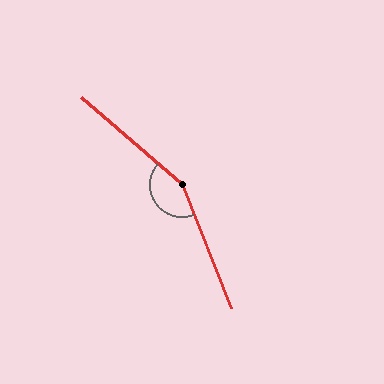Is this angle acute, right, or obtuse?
It is obtuse.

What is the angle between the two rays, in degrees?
Approximately 153 degrees.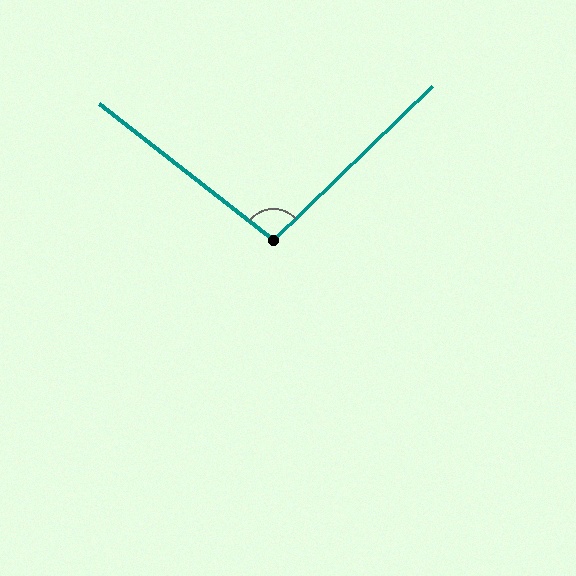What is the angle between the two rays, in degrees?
Approximately 98 degrees.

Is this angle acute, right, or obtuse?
It is obtuse.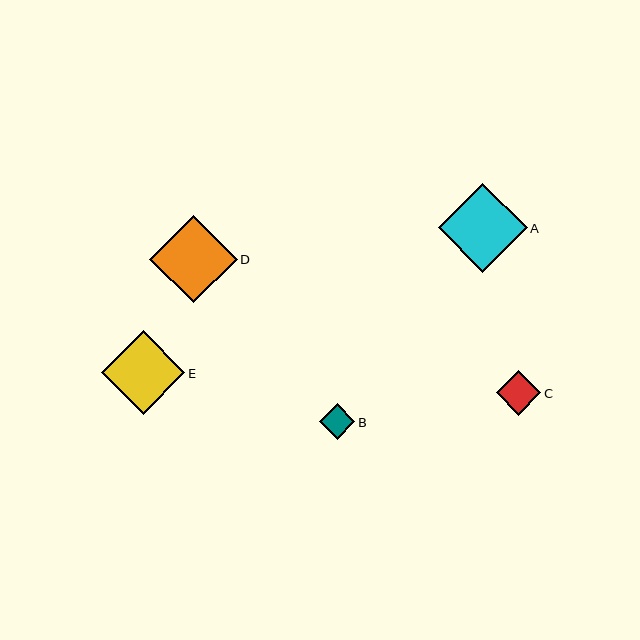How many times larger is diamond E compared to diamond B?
Diamond E is approximately 2.4 times the size of diamond B.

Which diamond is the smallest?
Diamond B is the smallest with a size of approximately 35 pixels.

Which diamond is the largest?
Diamond A is the largest with a size of approximately 89 pixels.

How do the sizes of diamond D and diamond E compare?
Diamond D and diamond E are approximately the same size.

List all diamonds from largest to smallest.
From largest to smallest: A, D, E, C, B.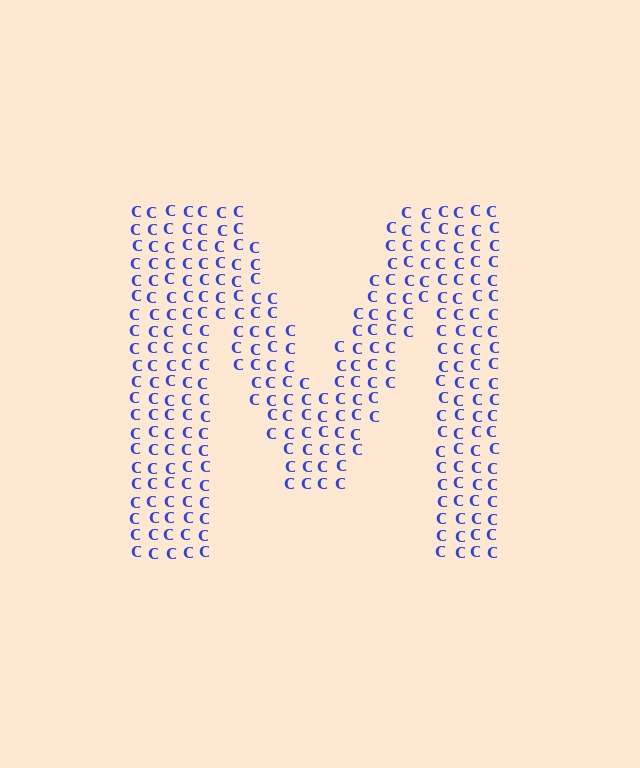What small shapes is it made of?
It is made of small letter C's.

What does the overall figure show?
The overall figure shows the letter M.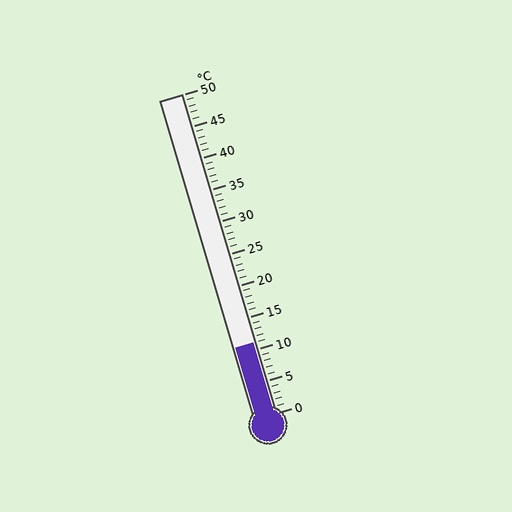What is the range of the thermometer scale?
The thermometer scale ranges from 0°C to 50°C.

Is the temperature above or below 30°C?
The temperature is below 30°C.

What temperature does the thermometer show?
The thermometer shows approximately 11°C.